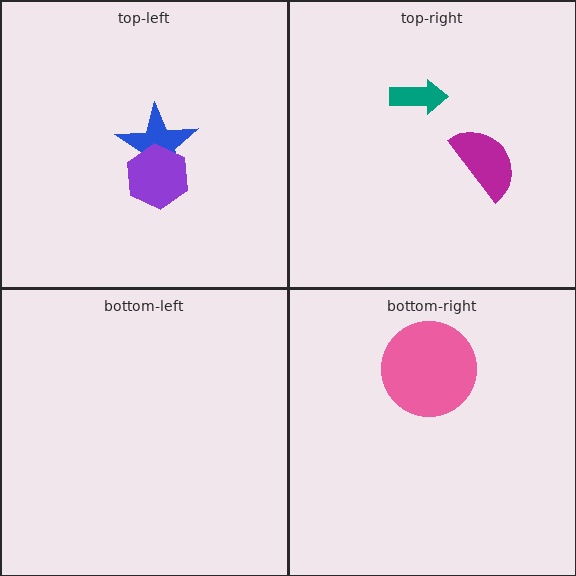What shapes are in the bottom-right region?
The pink circle.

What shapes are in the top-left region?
The blue star, the purple hexagon.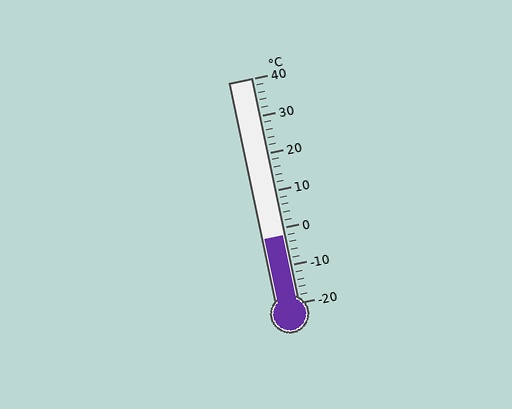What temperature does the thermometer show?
The thermometer shows approximately -2°C.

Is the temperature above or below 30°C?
The temperature is below 30°C.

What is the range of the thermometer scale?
The thermometer scale ranges from -20°C to 40°C.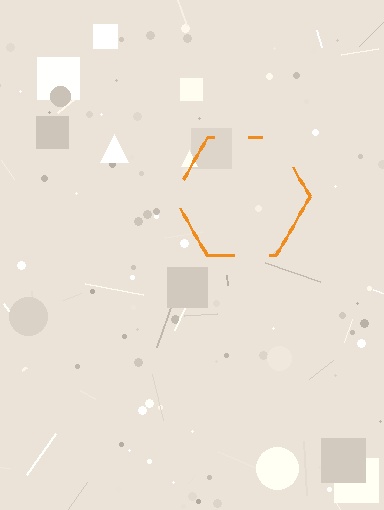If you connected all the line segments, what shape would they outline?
They would outline a hexagon.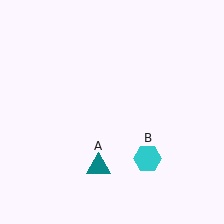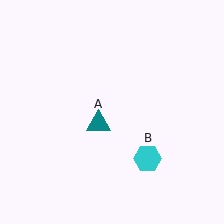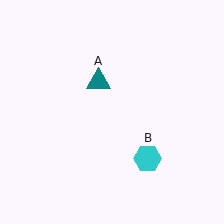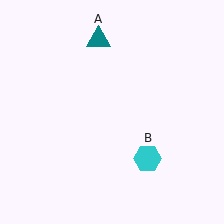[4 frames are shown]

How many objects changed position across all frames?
1 object changed position: teal triangle (object A).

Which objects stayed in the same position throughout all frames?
Cyan hexagon (object B) remained stationary.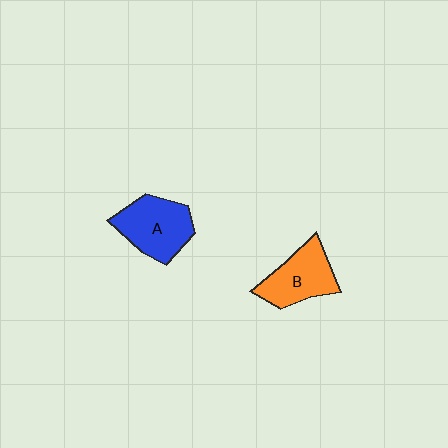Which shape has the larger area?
Shape A (blue).